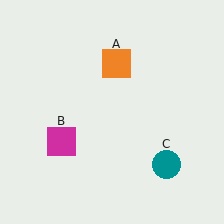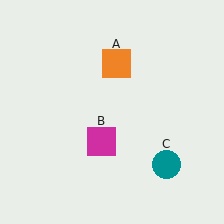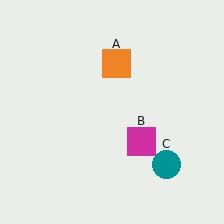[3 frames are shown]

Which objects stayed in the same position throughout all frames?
Orange square (object A) and teal circle (object C) remained stationary.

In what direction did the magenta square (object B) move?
The magenta square (object B) moved right.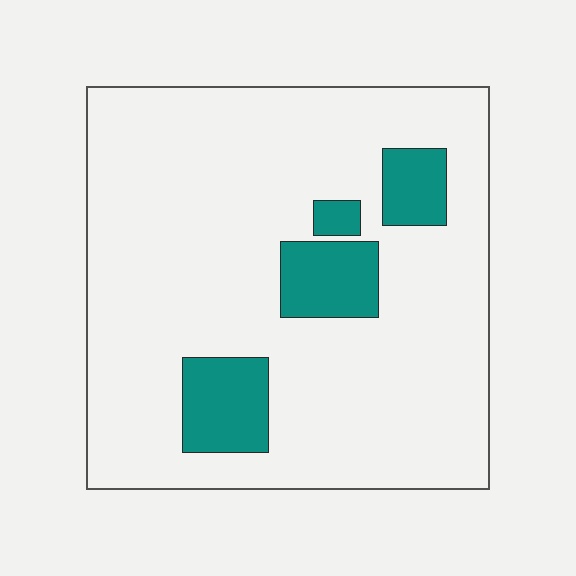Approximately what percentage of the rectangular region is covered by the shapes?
Approximately 15%.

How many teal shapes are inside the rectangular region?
4.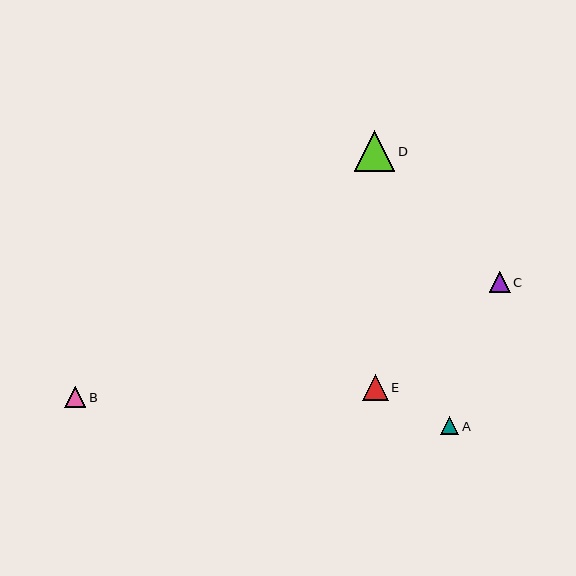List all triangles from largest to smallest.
From largest to smallest: D, E, B, C, A.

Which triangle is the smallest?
Triangle A is the smallest with a size of approximately 19 pixels.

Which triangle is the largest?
Triangle D is the largest with a size of approximately 40 pixels.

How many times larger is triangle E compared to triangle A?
Triangle E is approximately 1.4 times the size of triangle A.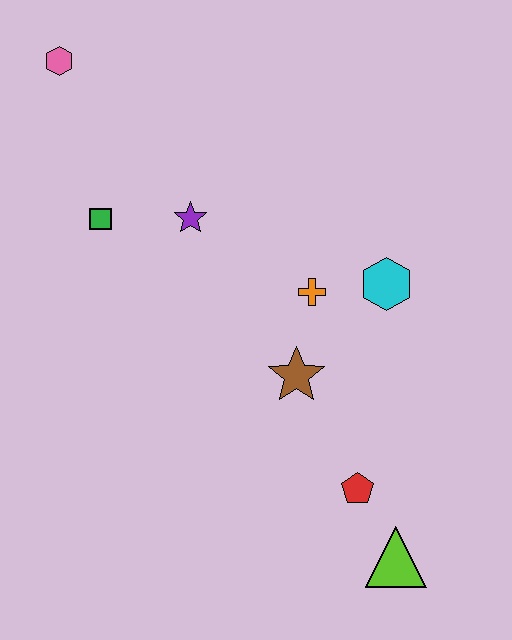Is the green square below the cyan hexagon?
No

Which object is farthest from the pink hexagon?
The lime triangle is farthest from the pink hexagon.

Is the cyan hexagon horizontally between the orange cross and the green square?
No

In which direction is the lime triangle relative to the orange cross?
The lime triangle is below the orange cross.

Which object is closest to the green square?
The purple star is closest to the green square.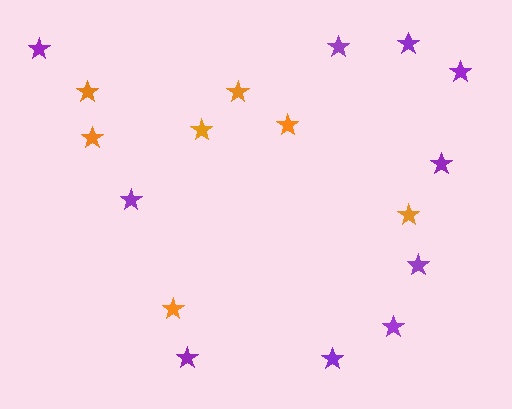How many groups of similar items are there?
There are 2 groups: one group of orange stars (7) and one group of purple stars (10).